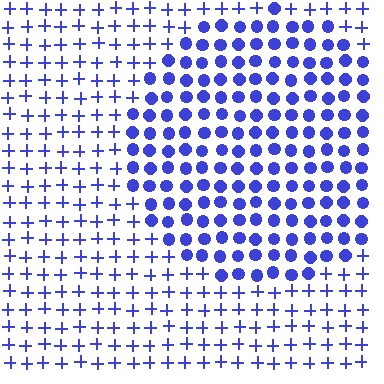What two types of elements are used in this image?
The image uses circles inside the circle region and plus signs outside it.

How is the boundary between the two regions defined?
The boundary is defined by a change in element shape: circles inside vs. plus signs outside. All elements share the same color and spacing.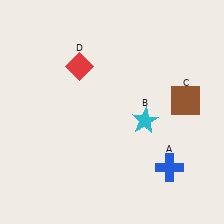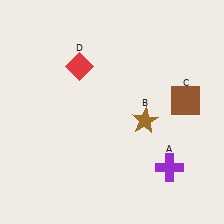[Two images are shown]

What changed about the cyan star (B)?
In Image 1, B is cyan. In Image 2, it changed to brown.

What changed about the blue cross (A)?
In Image 1, A is blue. In Image 2, it changed to purple.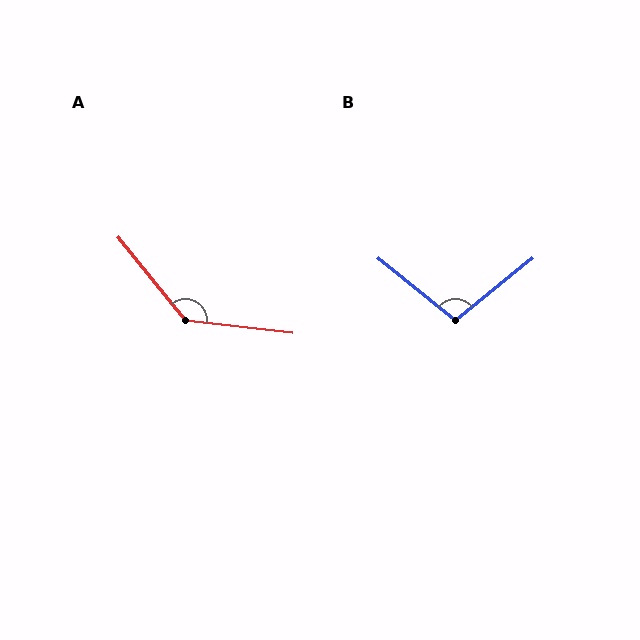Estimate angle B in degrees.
Approximately 102 degrees.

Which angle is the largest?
A, at approximately 136 degrees.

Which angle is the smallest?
B, at approximately 102 degrees.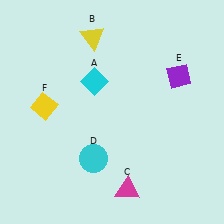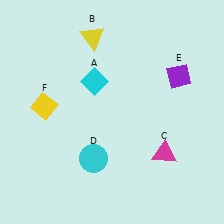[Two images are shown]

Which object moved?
The magenta triangle (C) moved right.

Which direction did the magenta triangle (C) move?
The magenta triangle (C) moved right.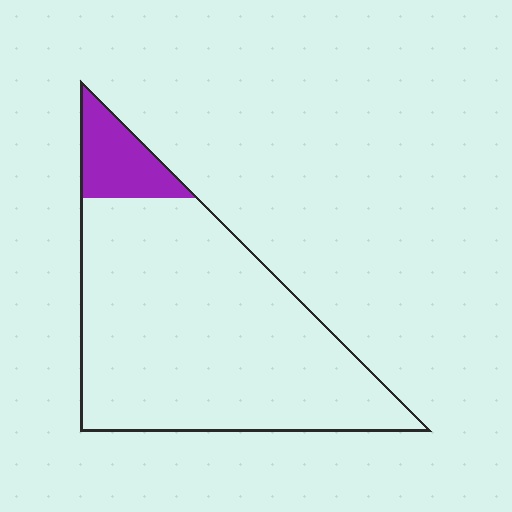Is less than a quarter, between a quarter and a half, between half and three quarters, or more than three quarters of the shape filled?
Less than a quarter.